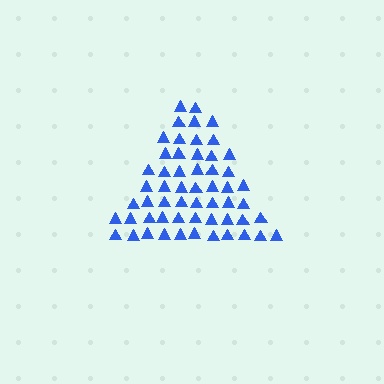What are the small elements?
The small elements are triangles.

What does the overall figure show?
The overall figure shows a triangle.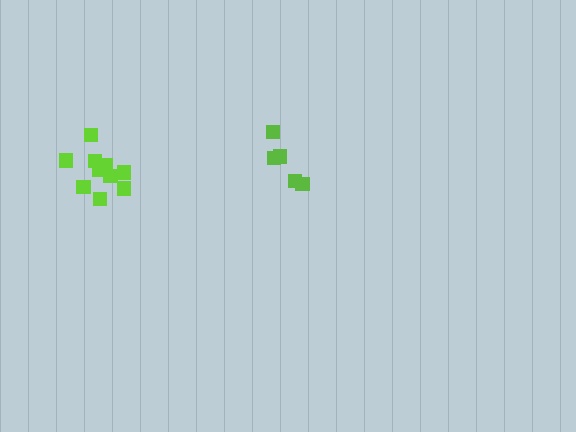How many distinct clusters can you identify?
There are 2 distinct clusters.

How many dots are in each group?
Group 1: 11 dots, Group 2: 5 dots (16 total).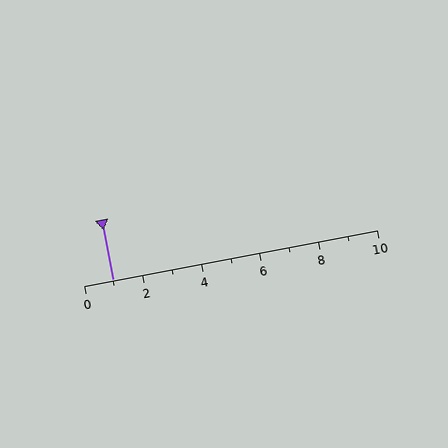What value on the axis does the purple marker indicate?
The marker indicates approximately 1.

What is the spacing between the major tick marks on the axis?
The major ticks are spaced 2 apart.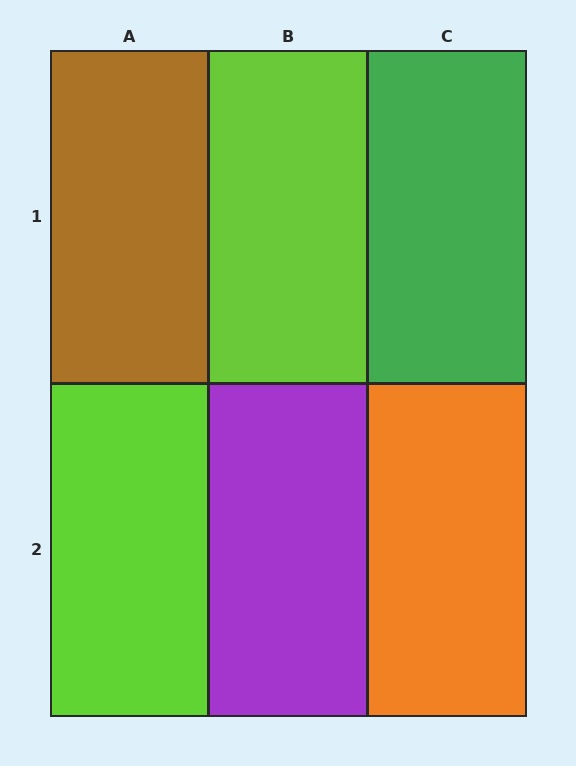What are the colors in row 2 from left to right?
Lime, purple, orange.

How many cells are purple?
1 cell is purple.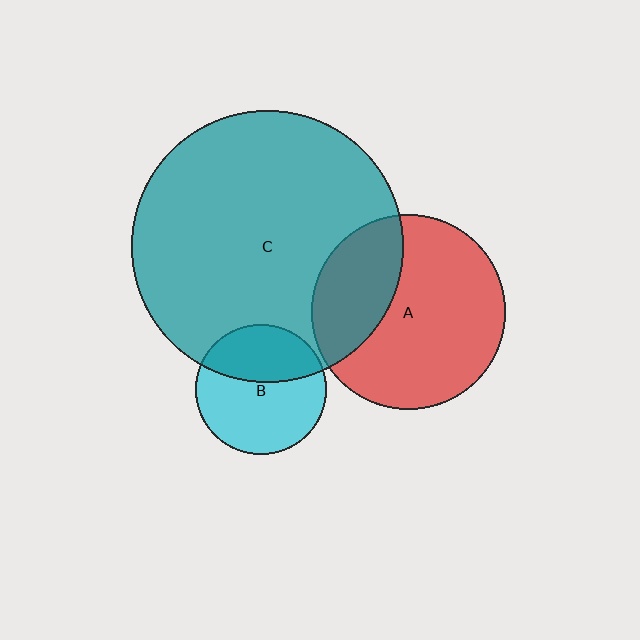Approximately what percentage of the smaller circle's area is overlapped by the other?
Approximately 40%.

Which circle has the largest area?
Circle C (teal).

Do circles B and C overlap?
Yes.